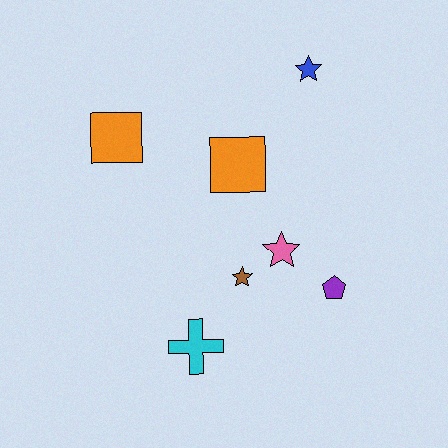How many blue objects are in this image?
There is 1 blue object.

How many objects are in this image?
There are 7 objects.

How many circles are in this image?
There are no circles.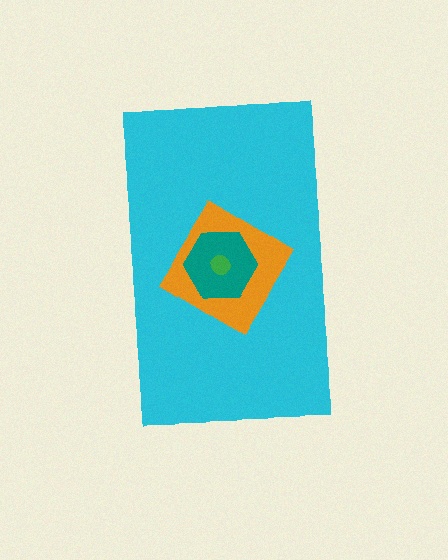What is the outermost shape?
The cyan rectangle.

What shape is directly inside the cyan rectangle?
The orange diamond.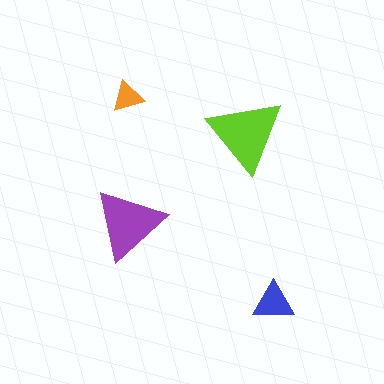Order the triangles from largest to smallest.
the lime one, the purple one, the blue one, the orange one.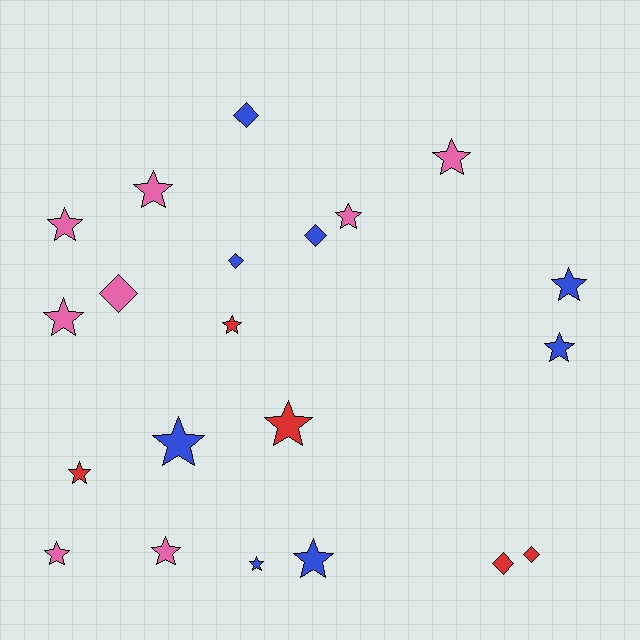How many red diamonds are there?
There are 2 red diamonds.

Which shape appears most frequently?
Star, with 15 objects.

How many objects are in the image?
There are 21 objects.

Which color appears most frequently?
Pink, with 8 objects.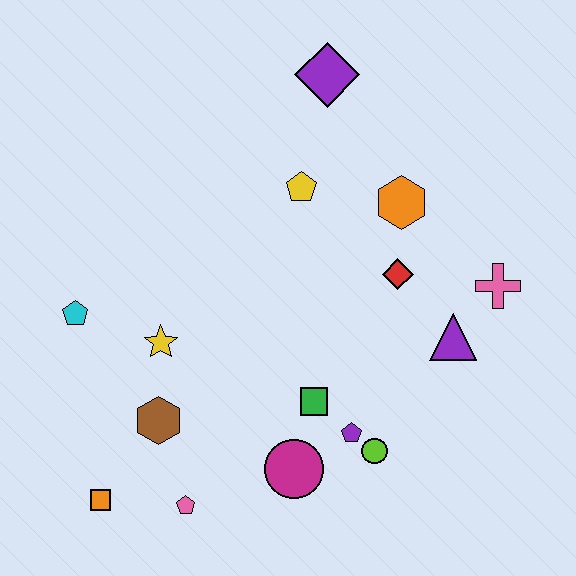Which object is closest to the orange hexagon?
The red diamond is closest to the orange hexagon.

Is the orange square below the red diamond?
Yes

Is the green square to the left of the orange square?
No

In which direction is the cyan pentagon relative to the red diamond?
The cyan pentagon is to the left of the red diamond.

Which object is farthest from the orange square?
The purple diamond is farthest from the orange square.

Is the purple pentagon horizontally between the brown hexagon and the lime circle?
Yes